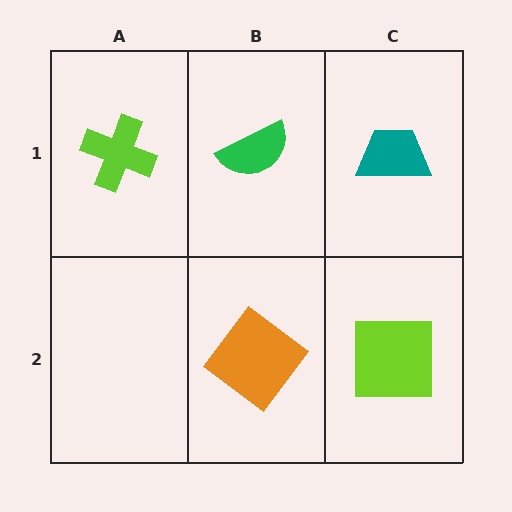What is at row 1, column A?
A lime cross.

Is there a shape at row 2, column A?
No, that cell is empty.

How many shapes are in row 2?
2 shapes.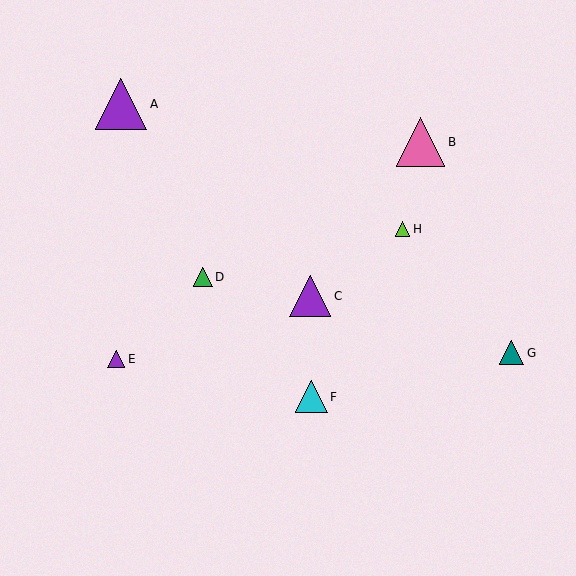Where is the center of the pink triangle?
The center of the pink triangle is at (421, 142).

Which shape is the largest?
The purple triangle (labeled A) is the largest.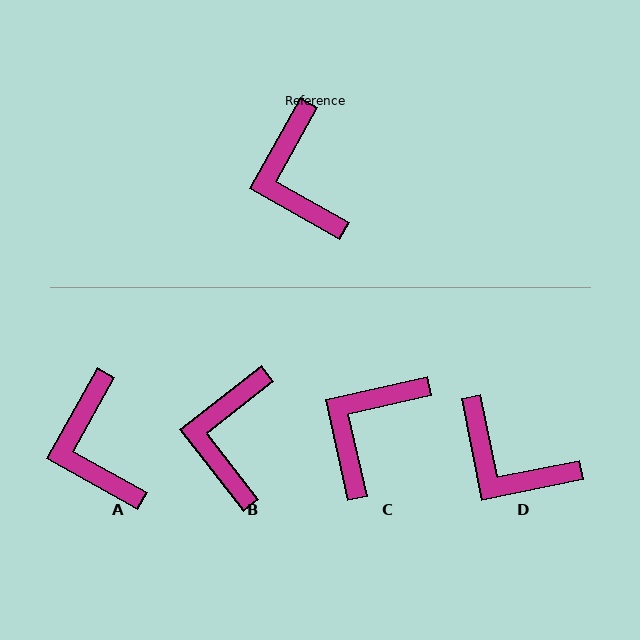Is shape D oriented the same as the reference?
No, it is off by about 41 degrees.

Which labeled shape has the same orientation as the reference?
A.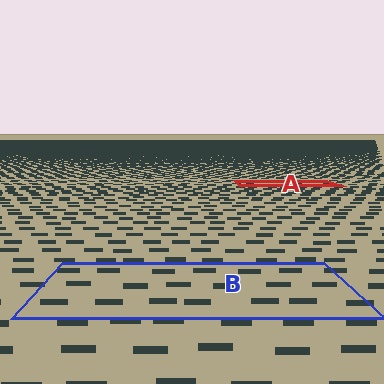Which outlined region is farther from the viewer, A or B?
Region A is farther from the viewer — the texture elements inside it appear smaller and more densely packed.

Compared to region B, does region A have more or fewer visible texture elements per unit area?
Region A has more texture elements per unit area — they are packed more densely because it is farther away.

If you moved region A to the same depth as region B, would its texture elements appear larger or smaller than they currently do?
They would appear larger. At a closer depth, the same texture elements are projected at a bigger on-screen size.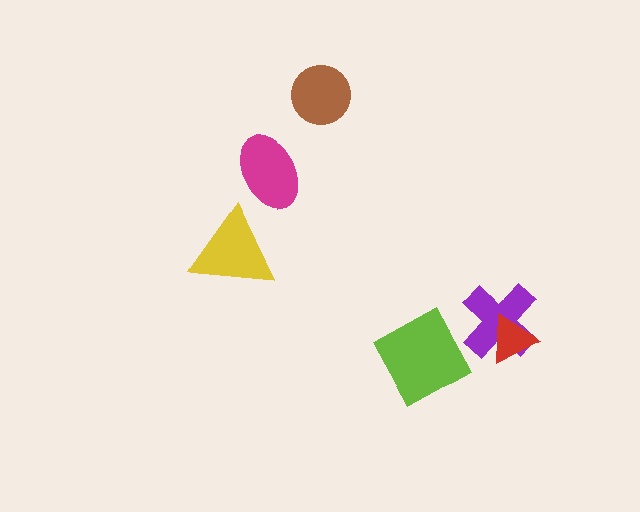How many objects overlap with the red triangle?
1 object overlaps with the red triangle.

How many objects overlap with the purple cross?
1 object overlaps with the purple cross.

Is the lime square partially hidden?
No, no other shape covers it.